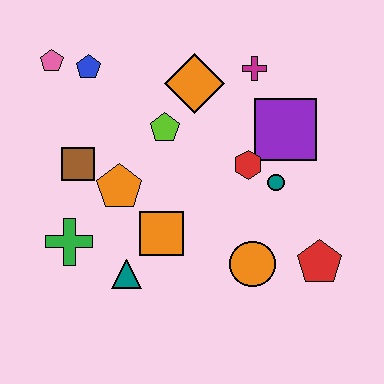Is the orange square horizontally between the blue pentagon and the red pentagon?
Yes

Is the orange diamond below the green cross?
No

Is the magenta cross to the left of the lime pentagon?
No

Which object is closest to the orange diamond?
The lime pentagon is closest to the orange diamond.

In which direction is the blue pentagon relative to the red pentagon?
The blue pentagon is to the left of the red pentagon.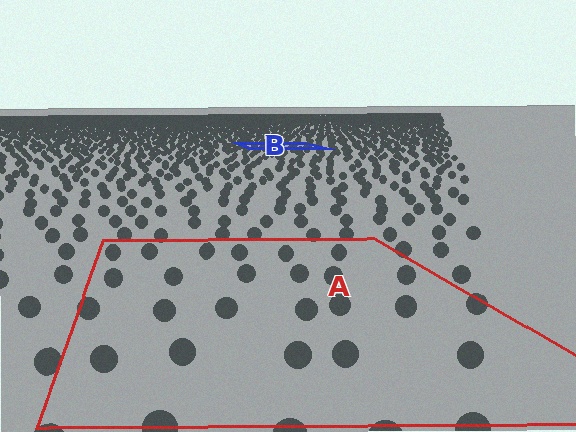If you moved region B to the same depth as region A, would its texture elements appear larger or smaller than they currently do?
They would appear larger. At a closer depth, the same texture elements are projected at a bigger on-screen size.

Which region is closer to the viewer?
Region A is closer. The texture elements there are larger and more spread out.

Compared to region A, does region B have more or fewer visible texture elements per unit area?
Region B has more texture elements per unit area — they are packed more densely because it is farther away.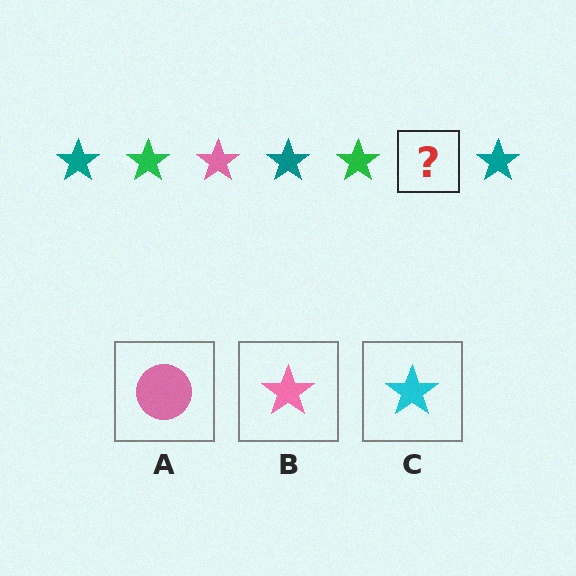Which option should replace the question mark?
Option B.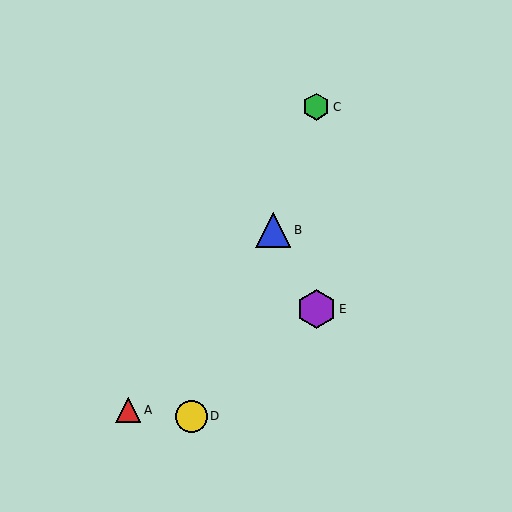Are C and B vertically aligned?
No, C is at x≈316 and B is at x≈273.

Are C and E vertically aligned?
Yes, both are at x≈316.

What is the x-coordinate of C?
Object C is at x≈316.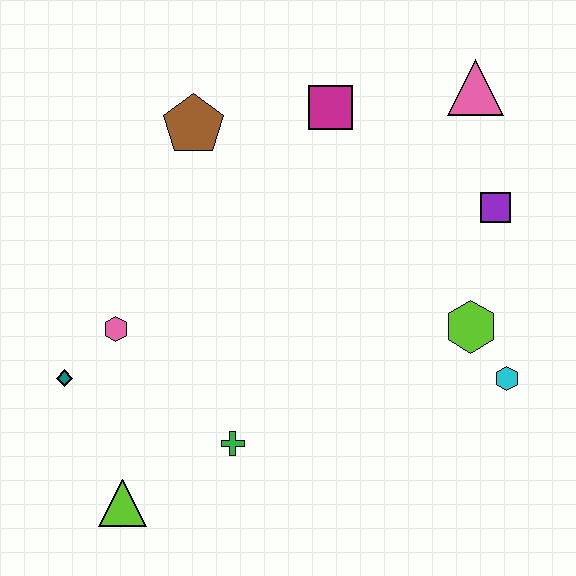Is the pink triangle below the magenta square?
No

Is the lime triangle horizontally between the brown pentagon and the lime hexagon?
No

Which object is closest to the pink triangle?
The purple square is closest to the pink triangle.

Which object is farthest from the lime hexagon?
The teal diamond is farthest from the lime hexagon.